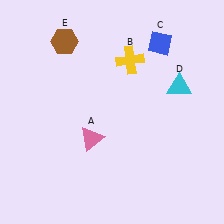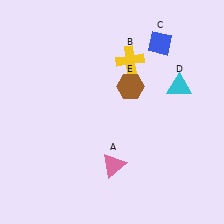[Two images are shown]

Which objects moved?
The objects that moved are: the pink triangle (A), the brown hexagon (E).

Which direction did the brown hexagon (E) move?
The brown hexagon (E) moved right.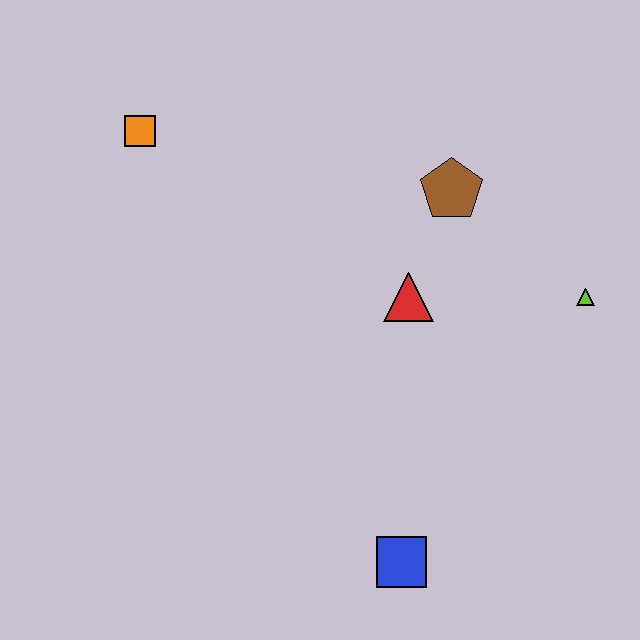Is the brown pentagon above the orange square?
No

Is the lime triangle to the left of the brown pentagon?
No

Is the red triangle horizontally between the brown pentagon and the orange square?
Yes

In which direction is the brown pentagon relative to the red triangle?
The brown pentagon is above the red triangle.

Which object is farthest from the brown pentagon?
The blue square is farthest from the brown pentagon.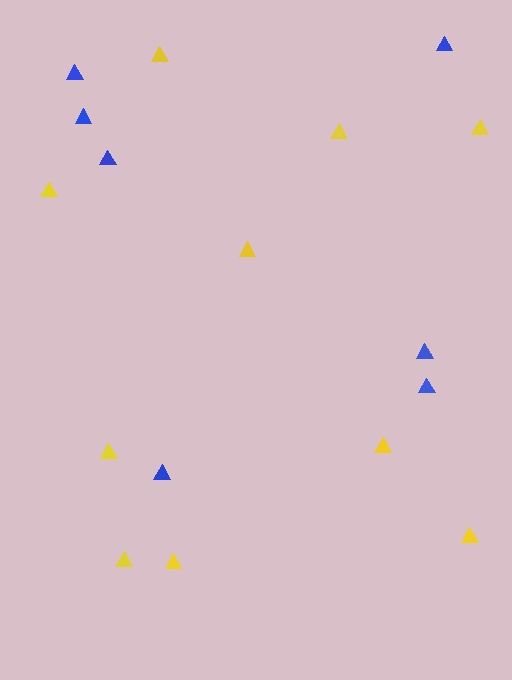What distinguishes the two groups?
There are 2 groups: one group of yellow triangles (10) and one group of blue triangles (7).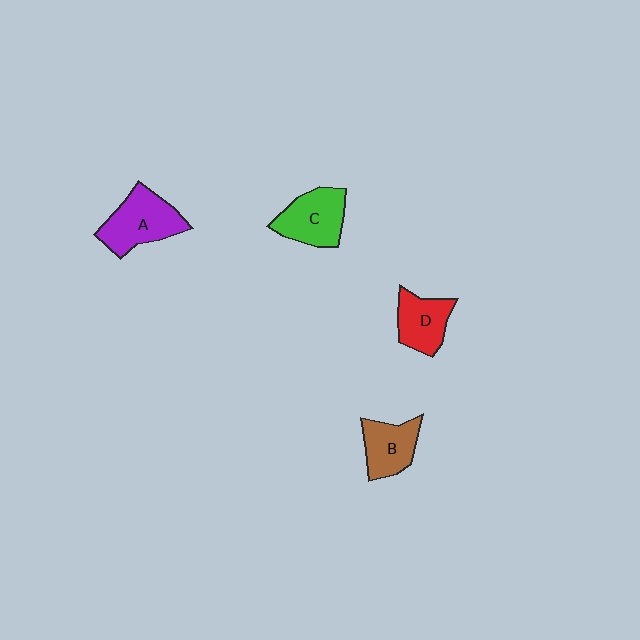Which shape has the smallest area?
Shape D (red).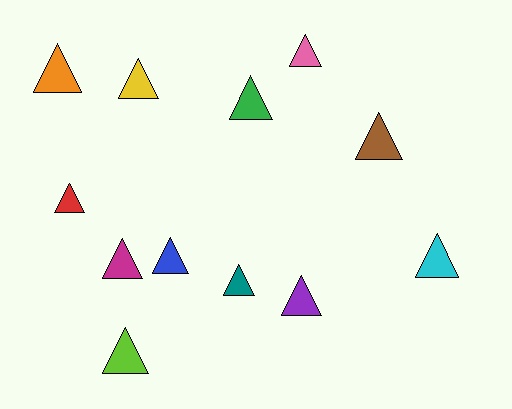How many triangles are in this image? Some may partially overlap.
There are 12 triangles.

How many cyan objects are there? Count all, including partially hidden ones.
There is 1 cyan object.